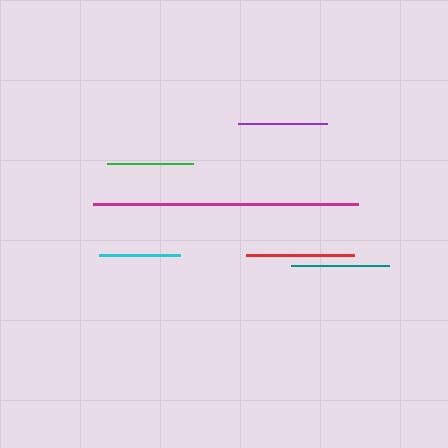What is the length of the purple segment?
The purple segment is approximately 89 pixels long.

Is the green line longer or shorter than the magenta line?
The magenta line is longer than the green line.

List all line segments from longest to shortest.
From longest to shortest: magenta, red, teal, purple, green, cyan.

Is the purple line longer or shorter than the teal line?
The teal line is longer than the purple line.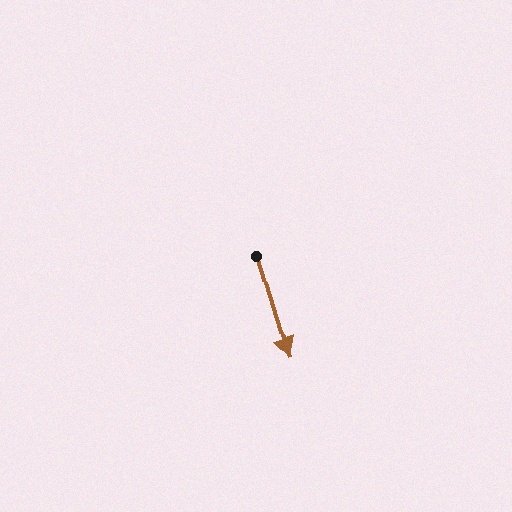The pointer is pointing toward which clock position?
Roughly 5 o'clock.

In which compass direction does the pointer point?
South.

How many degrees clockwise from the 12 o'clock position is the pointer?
Approximately 163 degrees.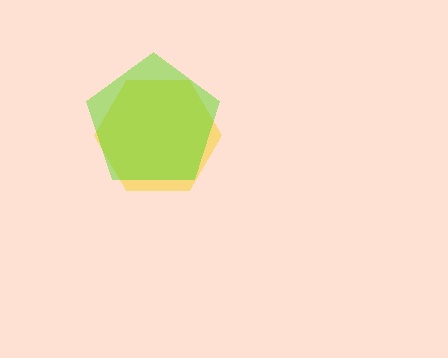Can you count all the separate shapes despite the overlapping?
Yes, there are 2 separate shapes.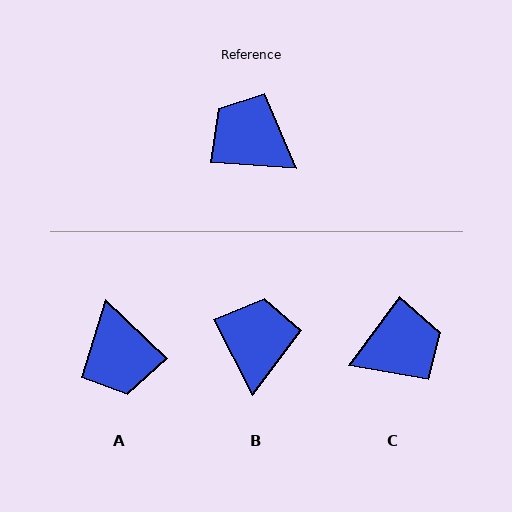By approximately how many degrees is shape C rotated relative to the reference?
Approximately 123 degrees clockwise.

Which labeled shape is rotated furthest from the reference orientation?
A, about 140 degrees away.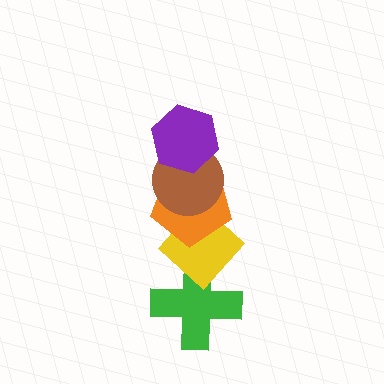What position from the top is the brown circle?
The brown circle is 2nd from the top.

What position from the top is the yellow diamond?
The yellow diamond is 4th from the top.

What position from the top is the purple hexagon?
The purple hexagon is 1st from the top.